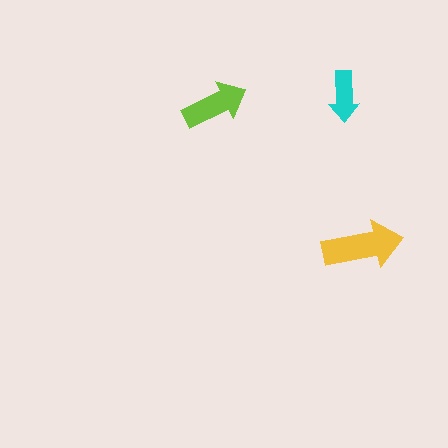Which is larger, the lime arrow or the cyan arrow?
The lime one.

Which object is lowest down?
The yellow arrow is bottommost.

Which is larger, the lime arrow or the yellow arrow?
The yellow one.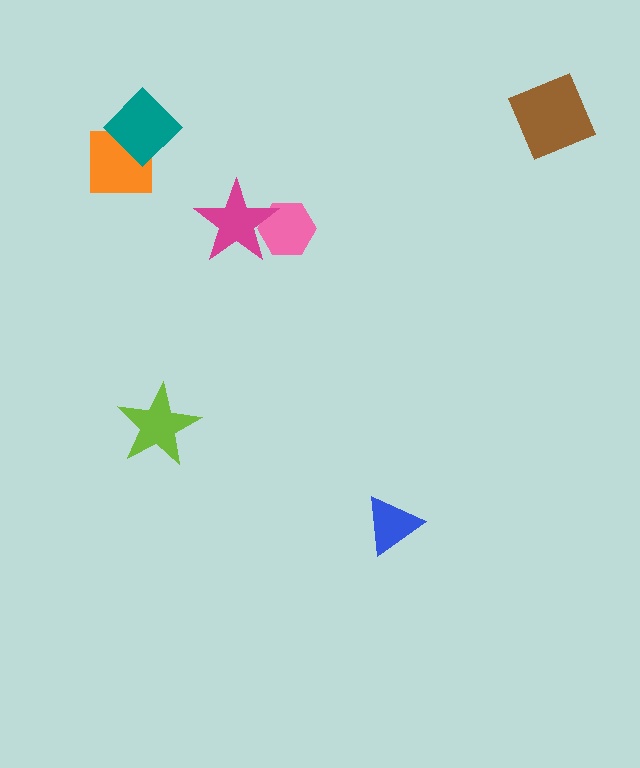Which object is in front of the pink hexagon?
The magenta star is in front of the pink hexagon.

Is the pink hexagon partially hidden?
Yes, it is partially covered by another shape.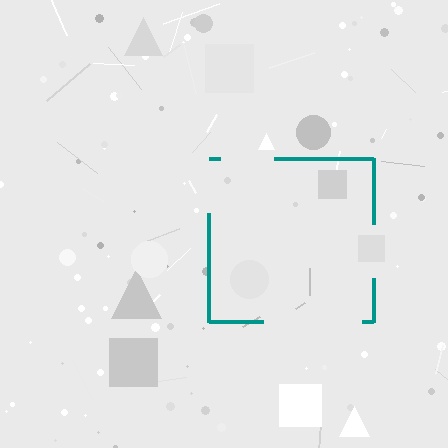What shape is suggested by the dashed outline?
The dashed outline suggests a square.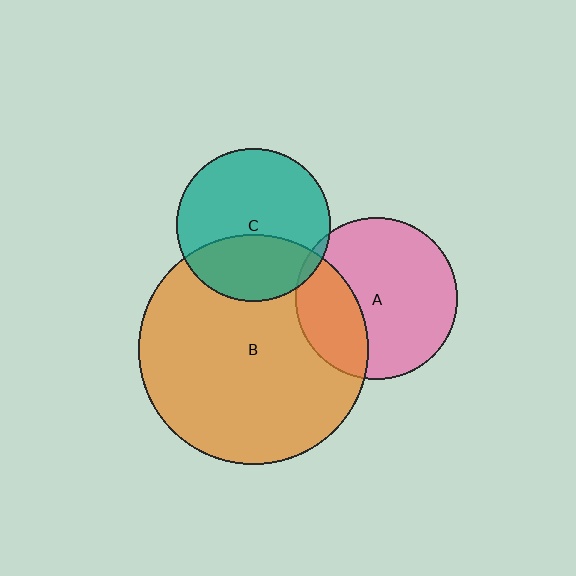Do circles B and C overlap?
Yes.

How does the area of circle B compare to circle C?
Approximately 2.2 times.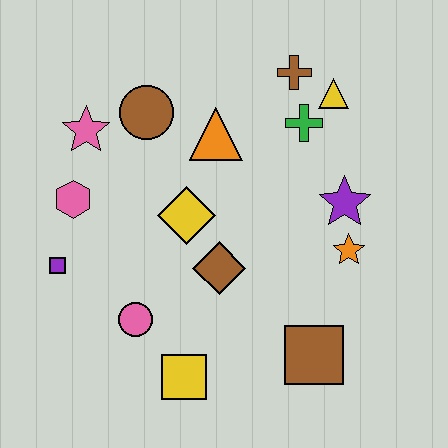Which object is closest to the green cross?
The yellow triangle is closest to the green cross.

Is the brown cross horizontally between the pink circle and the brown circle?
No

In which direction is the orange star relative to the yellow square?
The orange star is to the right of the yellow square.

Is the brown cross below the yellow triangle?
No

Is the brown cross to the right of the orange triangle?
Yes